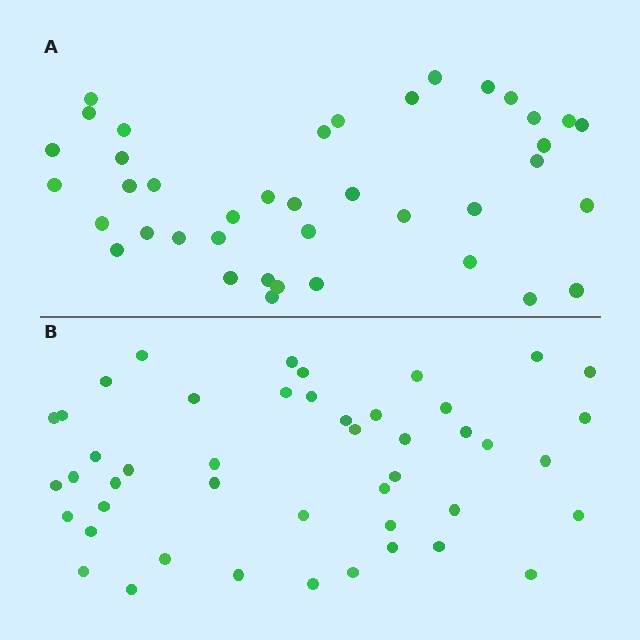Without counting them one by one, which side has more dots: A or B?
Region B (the bottom region) has more dots.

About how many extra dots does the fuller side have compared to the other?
Region B has about 6 more dots than region A.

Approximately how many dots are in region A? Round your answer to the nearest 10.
About 40 dots.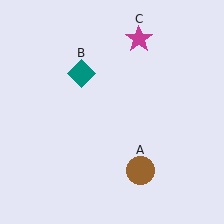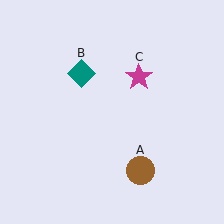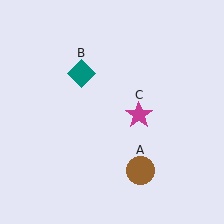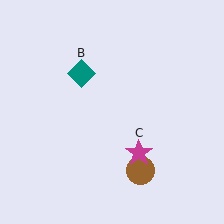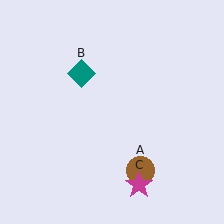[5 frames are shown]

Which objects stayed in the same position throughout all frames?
Brown circle (object A) and teal diamond (object B) remained stationary.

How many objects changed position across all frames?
1 object changed position: magenta star (object C).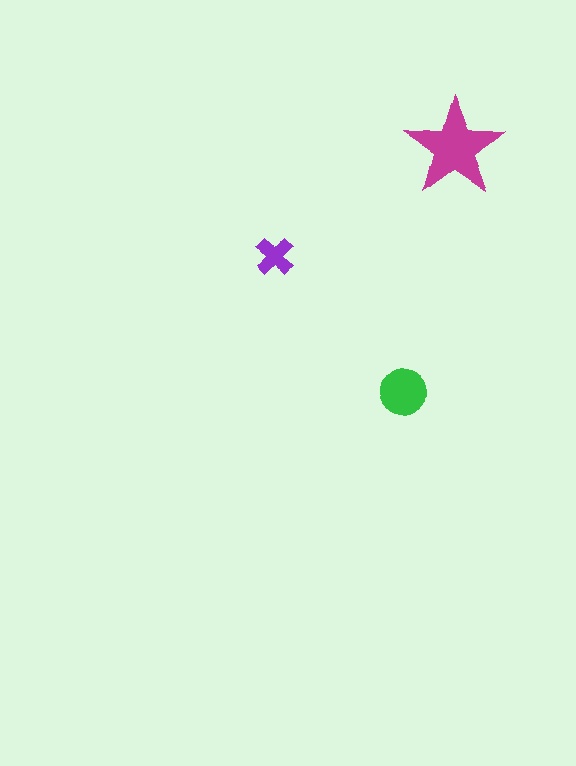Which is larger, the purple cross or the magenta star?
The magenta star.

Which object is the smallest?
The purple cross.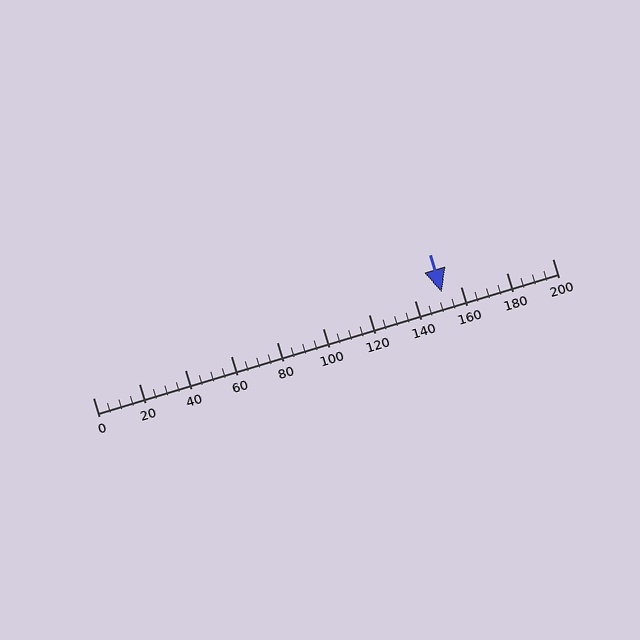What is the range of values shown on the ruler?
The ruler shows values from 0 to 200.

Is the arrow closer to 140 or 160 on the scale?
The arrow is closer to 160.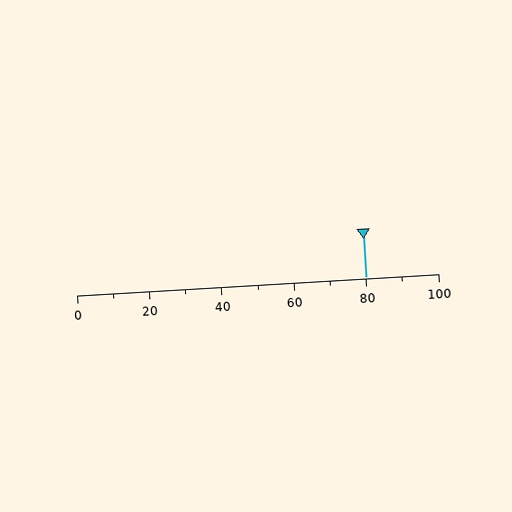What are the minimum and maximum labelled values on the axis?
The axis runs from 0 to 100.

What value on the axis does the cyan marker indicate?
The marker indicates approximately 80.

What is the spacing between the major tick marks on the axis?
The major ticks are spaced 20 apart.